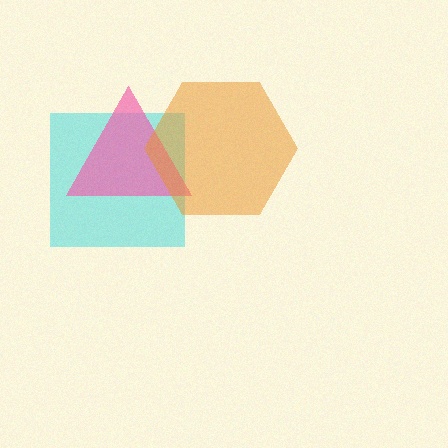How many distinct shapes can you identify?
There are 3 distinct shapes: a cyan square, a pink triangle, an orange hexagon.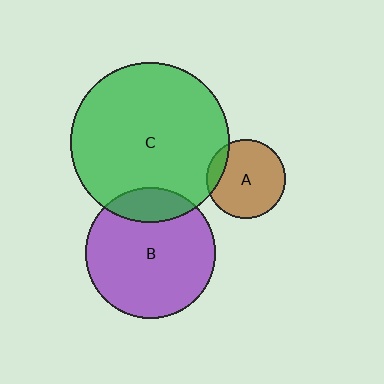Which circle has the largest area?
Circle C (green).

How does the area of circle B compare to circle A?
Approximately 2.7 times.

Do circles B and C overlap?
Yes.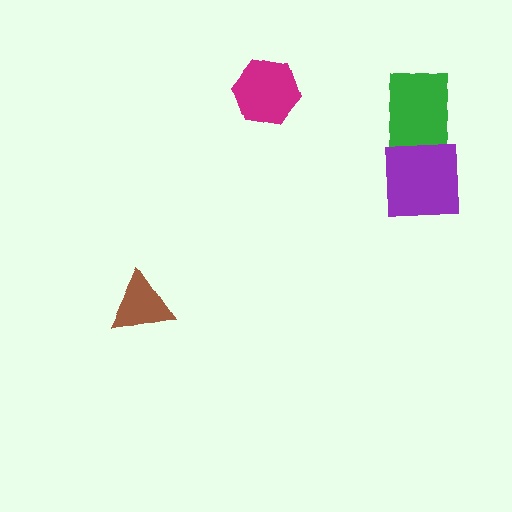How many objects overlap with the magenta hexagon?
0 objects overlap with the magenta hexagon.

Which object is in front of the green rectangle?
The purple square is in front of the green rectangle.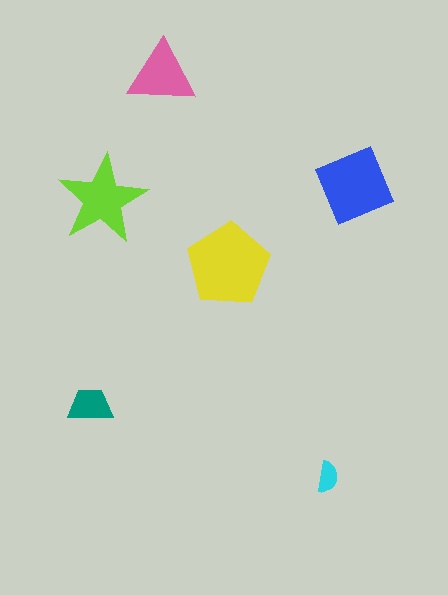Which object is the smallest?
The cyan semicircle.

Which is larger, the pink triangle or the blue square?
The blue square.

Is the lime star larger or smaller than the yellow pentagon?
Smaller.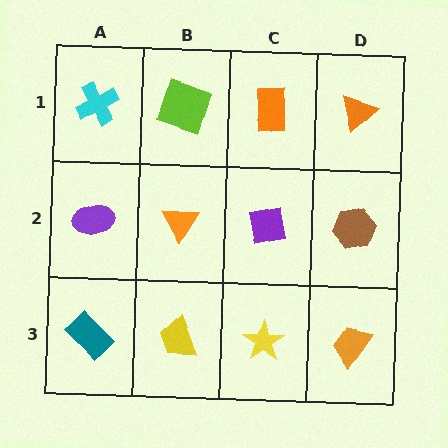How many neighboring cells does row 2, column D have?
3.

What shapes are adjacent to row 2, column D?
An orange triangle (row 1, column D), an orange trapezoid (row 3, column D), a purple square (row 2, column C).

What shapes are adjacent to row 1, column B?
An orange triangle (row 2, column B), a cyan cross (row 1, column A), an orange rectangle (row 1, column C).